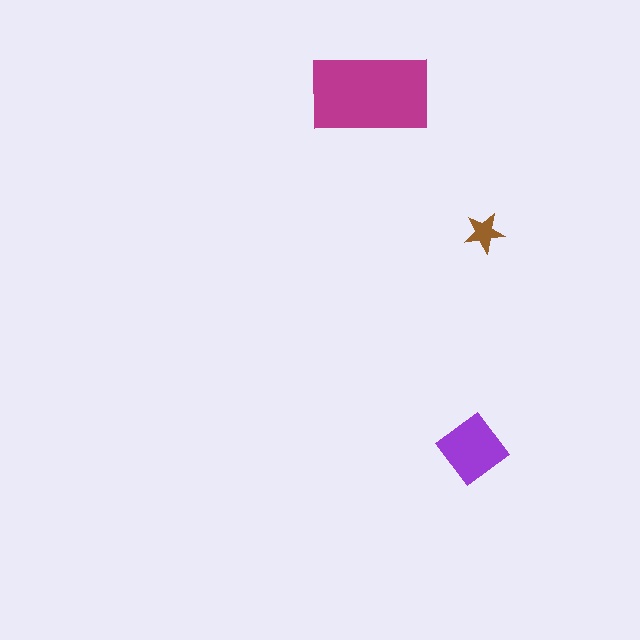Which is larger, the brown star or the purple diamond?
The purple diamond.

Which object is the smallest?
The brown star.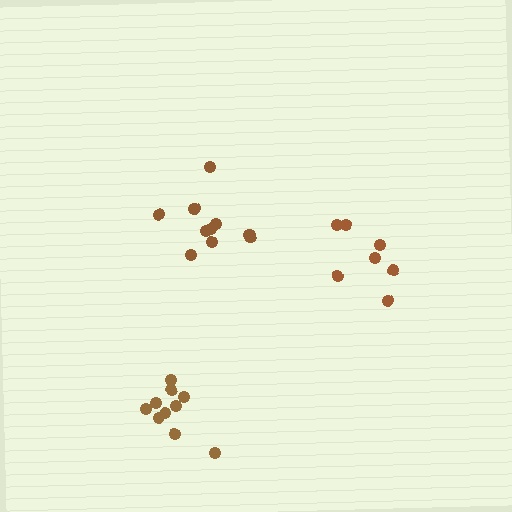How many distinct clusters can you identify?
There are 3 distinct clusters.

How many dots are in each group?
Group 1: 10 dots, Group 2: 7 dots, Group 3: 11 dots (28 total).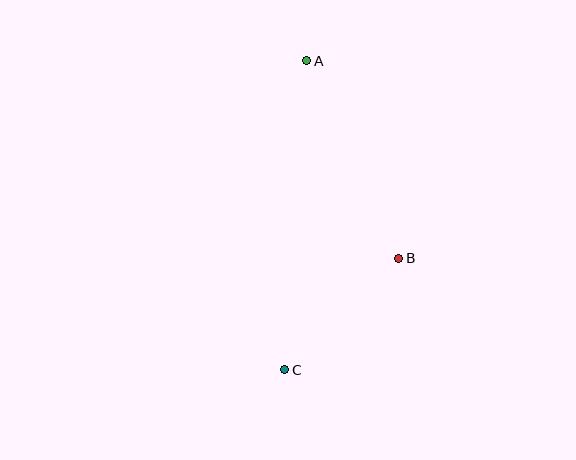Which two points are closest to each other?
Points B and C are closest to each other.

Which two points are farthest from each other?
Points A and C are farthest from each other.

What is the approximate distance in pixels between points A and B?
The distance between A and B is approximately 218 pixels.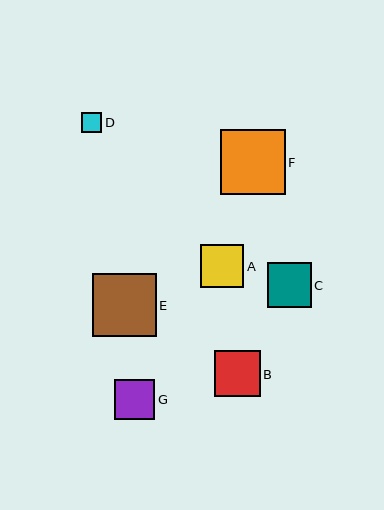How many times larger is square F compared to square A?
Square F is approximately 1.5 times the size of square A.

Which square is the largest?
Square F is the largest with a size of approximately 65 pixels.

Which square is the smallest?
Square D is the smallest with a size of approximately 20 pixels.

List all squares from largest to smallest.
From largest to smallest: F, E, B, C, A, G, D.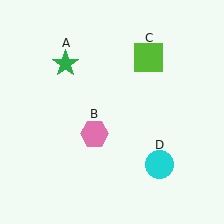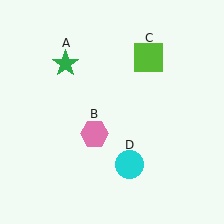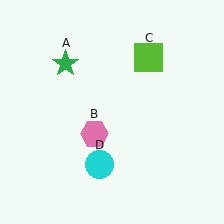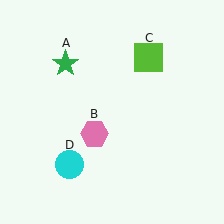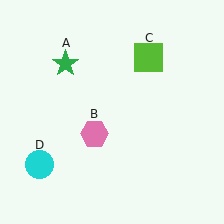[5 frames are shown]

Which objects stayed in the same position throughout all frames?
Green star (object A) and pink hexagon (object B) and lime square (object C) remained stationary.